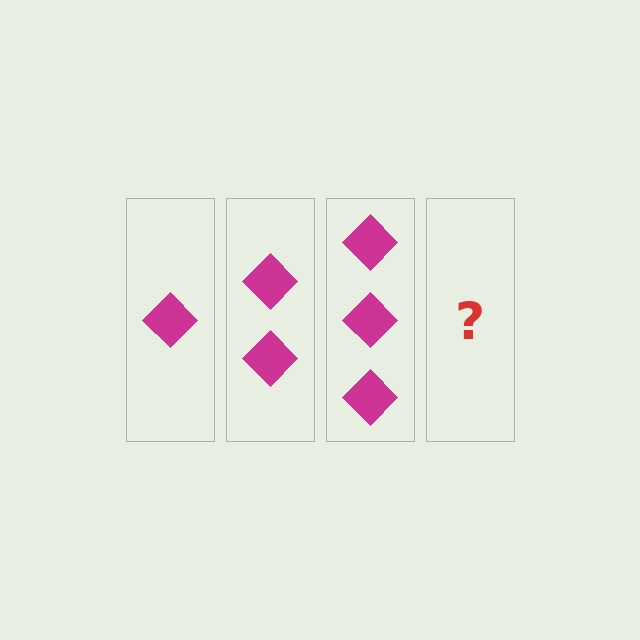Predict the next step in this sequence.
The next step is 4 diamonds.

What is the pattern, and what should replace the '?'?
The pattern is that each step adds one more diamond. The '?' should be 4 diamonds.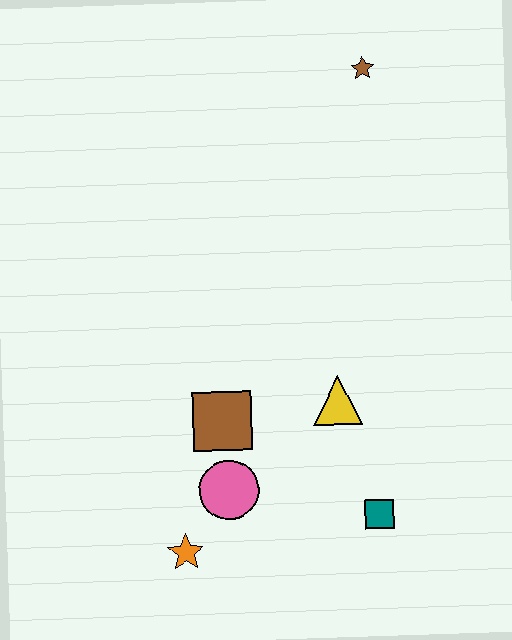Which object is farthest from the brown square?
The brown star is farthest from the brown square.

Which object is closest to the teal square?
The yellow triangle is closest to the teal square.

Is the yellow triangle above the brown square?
Yes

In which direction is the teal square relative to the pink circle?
The teal square is to the right of the pink circle.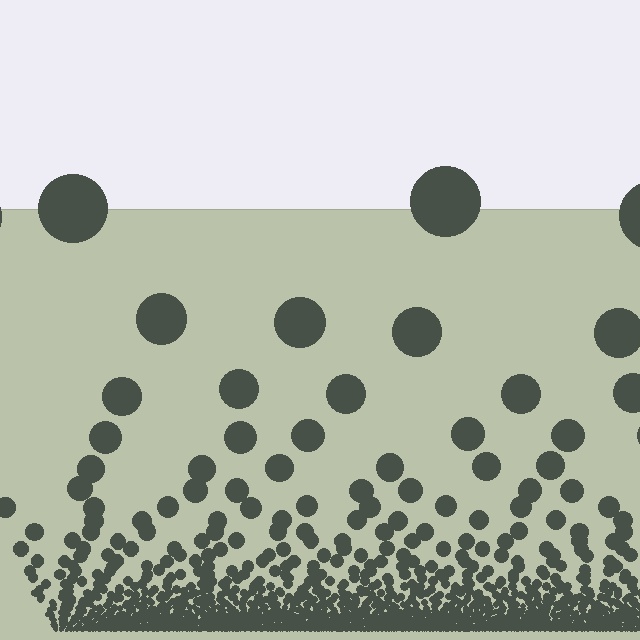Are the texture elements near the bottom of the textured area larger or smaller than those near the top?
Smaller. The gradient is inverted — elements near the bottom are smaller and denser.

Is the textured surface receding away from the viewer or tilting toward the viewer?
The surface appears to tilt toward the viewer. Texture elements get larger and sparser toward the top.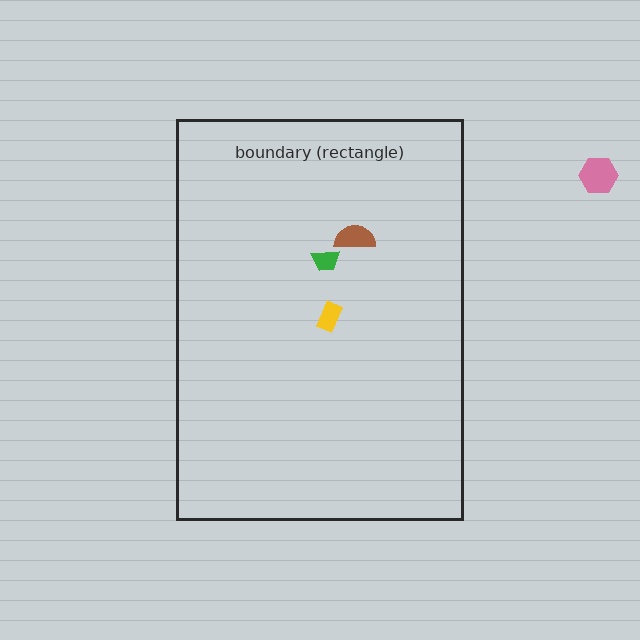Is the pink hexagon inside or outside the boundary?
Outside.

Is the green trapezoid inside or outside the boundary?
Inside.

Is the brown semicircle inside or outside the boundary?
Inside.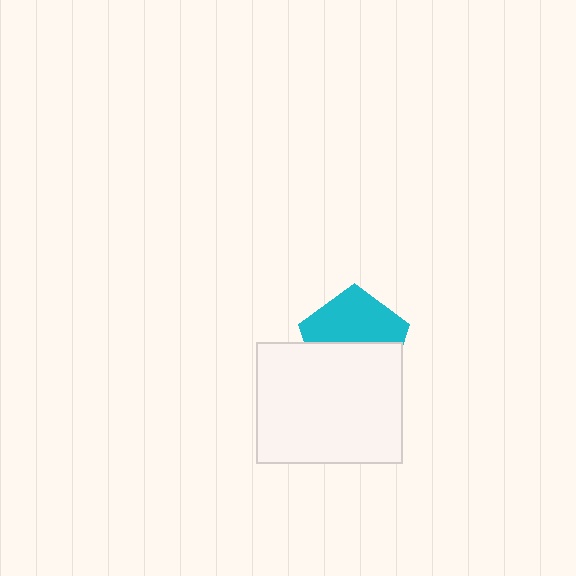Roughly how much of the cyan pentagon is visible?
About half of it is visible (roughly 50%).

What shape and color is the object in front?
The object in front is a white rectangle.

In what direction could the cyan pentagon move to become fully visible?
The cyan pentagon could move up. That would shift it out from behind the white rectangle entirely.